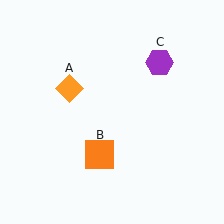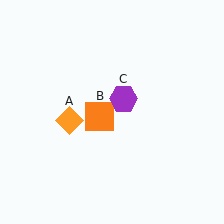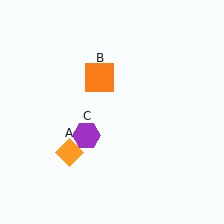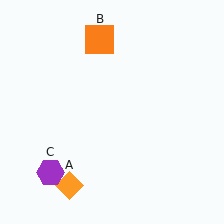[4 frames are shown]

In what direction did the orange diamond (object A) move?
The orange diamond (object A) moved down.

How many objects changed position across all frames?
3 objects changed position: orange diamond (object A), orange square (object B), purple hexagon (object C).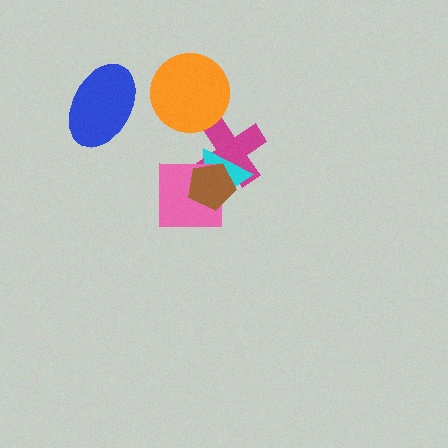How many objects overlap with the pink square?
3 objects overlap with the pink square.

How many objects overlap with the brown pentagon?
3 objects overlap with the brown pentagon.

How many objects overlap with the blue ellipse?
0 objects overlap with the blue ellipse.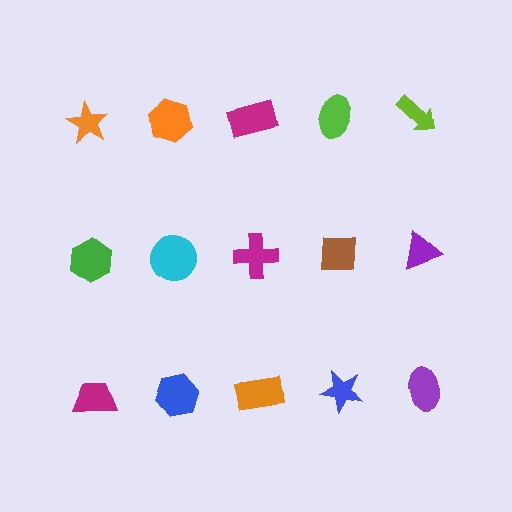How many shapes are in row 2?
5 shapes.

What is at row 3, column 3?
An orange rectangle.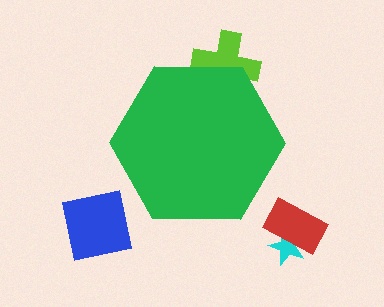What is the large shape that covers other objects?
A green hexagon.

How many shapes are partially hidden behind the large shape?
1 shape is partially hidden.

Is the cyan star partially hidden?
No, the cyan star is fully visible.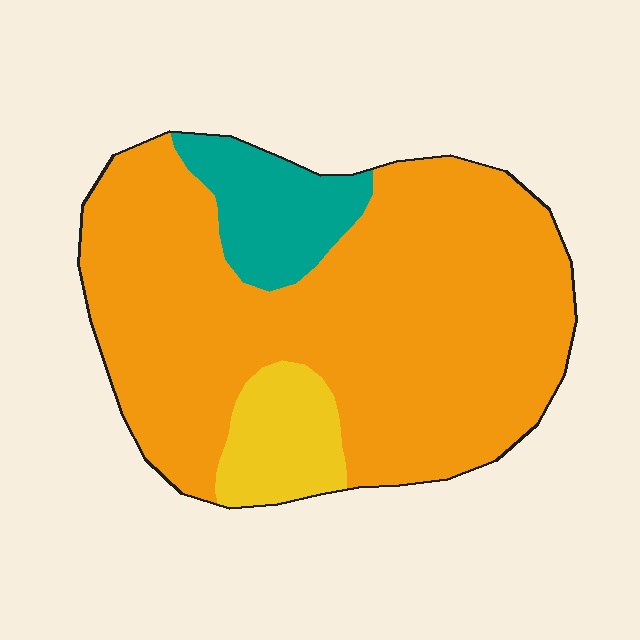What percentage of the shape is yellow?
Yellow takes up about one tenth (1/10) of the shape.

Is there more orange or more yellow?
Orange.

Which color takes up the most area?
Orange, at roughly 80%.